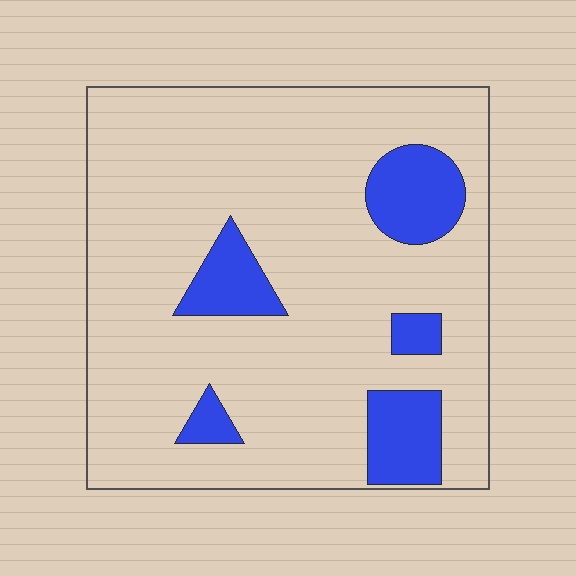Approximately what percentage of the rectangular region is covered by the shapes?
Approximately 15%.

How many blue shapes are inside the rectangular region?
5.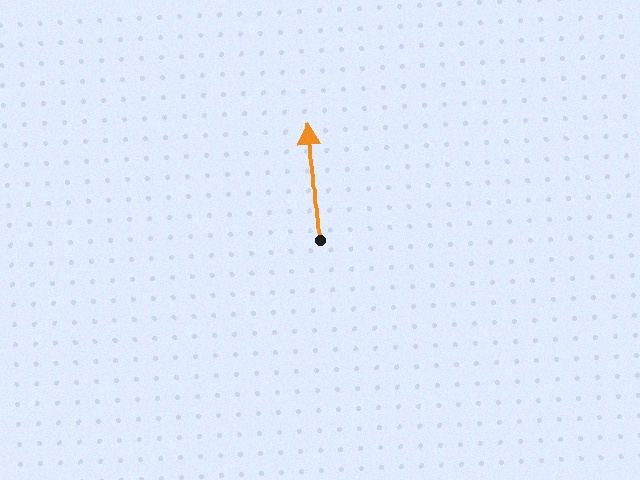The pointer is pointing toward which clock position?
Roughly 12 o'clock.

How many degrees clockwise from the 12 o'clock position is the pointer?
Approximately 356 degrees.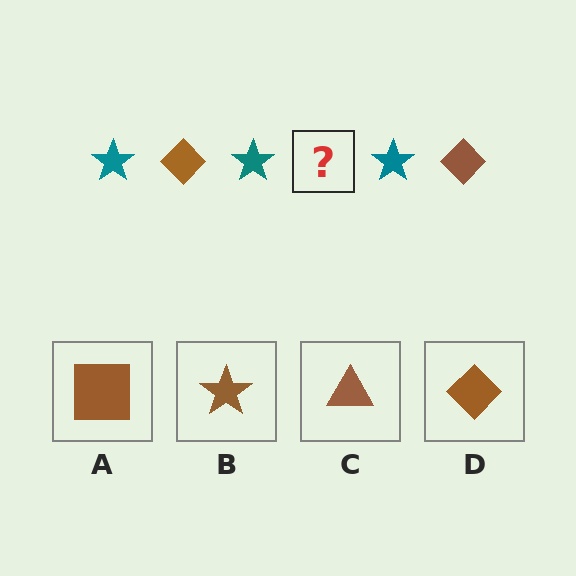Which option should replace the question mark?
Option D.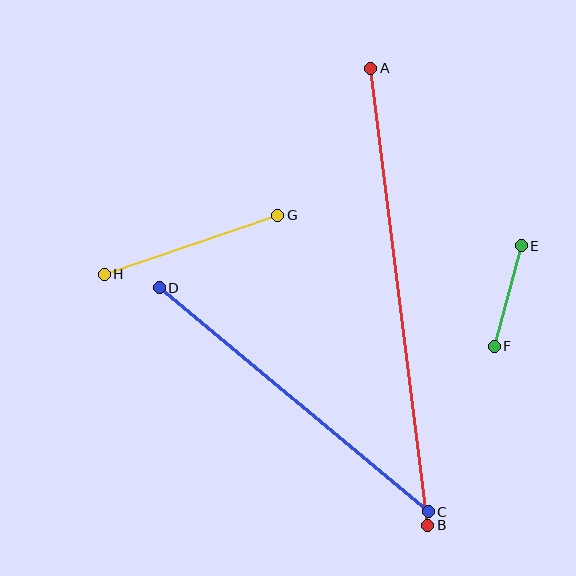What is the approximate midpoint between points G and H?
The midpoint is at approximately (191, 245) pixels.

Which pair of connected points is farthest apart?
Points A and B are farthest apart.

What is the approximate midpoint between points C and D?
The midpoint is at approximately (294, 400) pixels.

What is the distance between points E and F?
The distance is approximately 104 pixels.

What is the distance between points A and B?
The distance is approximately 460 pixels.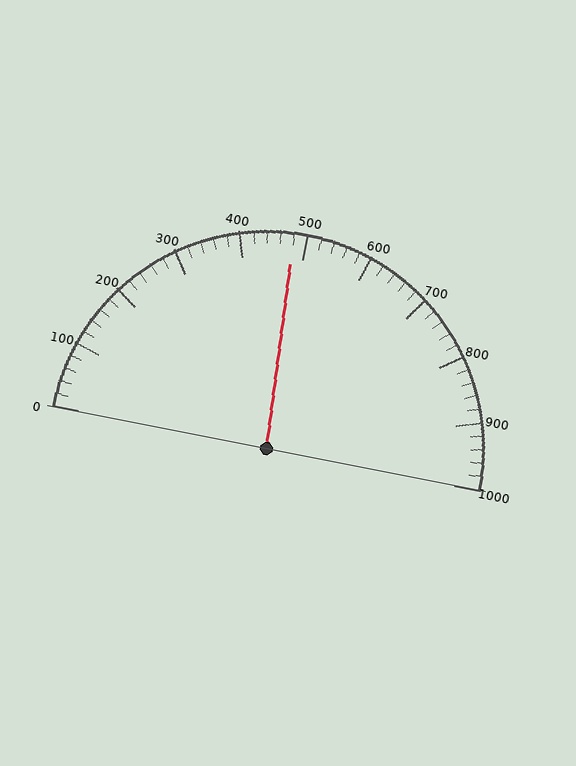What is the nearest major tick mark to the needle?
The nearest major tick mark is 500.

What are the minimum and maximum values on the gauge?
The gauge ranges from 0 to 1000.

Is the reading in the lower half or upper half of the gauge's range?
The reading is in the lower half of the range (0 to 1000).